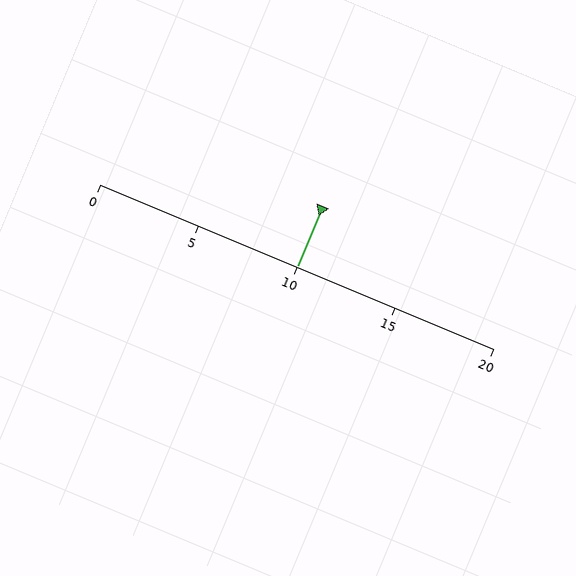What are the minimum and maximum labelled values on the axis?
The axis runs from 0 to 20.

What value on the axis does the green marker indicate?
The marker indicates approximately 10.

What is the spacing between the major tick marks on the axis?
The major ticks are spaced 5 apart.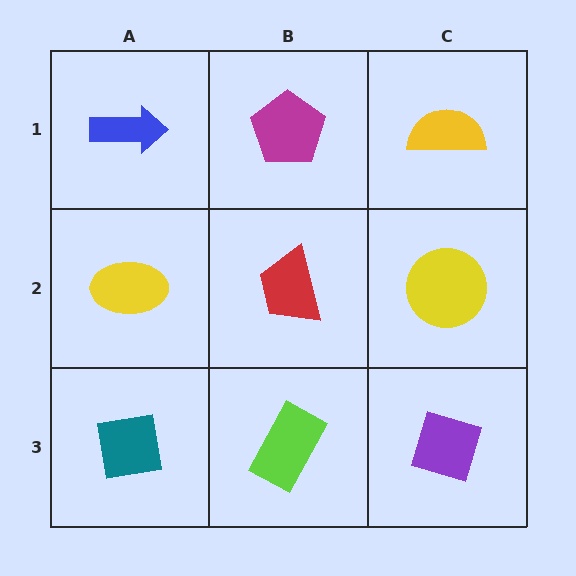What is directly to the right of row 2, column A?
A red trapezoid.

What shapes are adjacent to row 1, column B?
A red trapezoid (row 2, column B), a blue arrow (row 1, column A), a yellow semicircle (row 1, column C).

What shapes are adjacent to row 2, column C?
A yellow semicircle (row 1, column C), a purple diamond (row 3, column C), a red trapezoid (row 2, column B).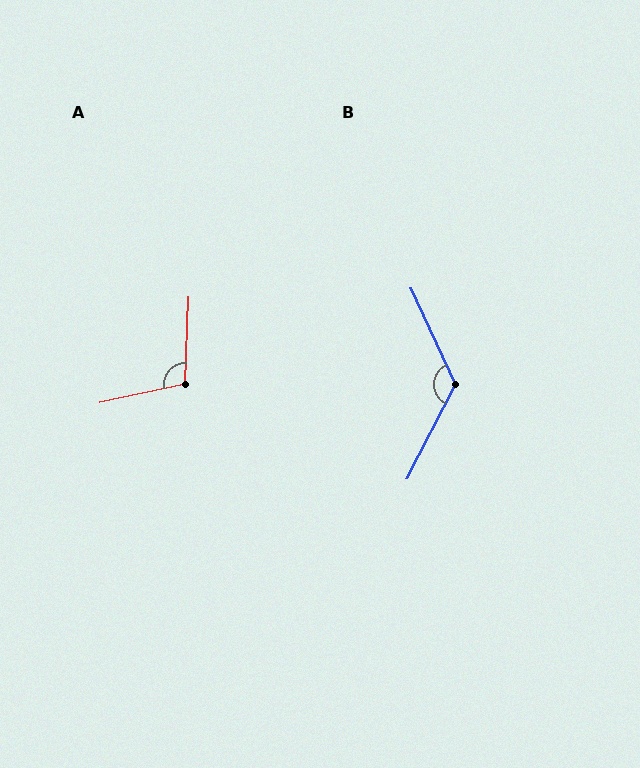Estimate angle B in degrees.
Approximately 128 degrees.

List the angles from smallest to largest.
A (105°), B (128°).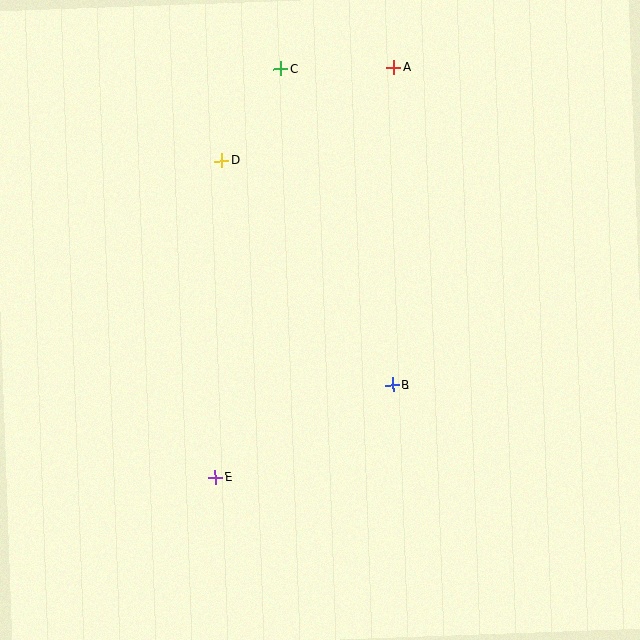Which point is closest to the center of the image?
Point B at (392, 385) is closest to the center.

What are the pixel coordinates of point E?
Point E is at (215, 478).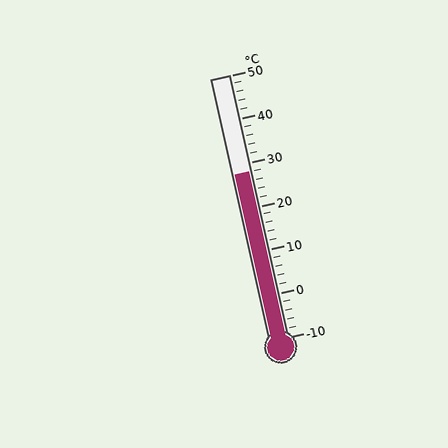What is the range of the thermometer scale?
The thermometer scale ranges from -10°C to 50°C.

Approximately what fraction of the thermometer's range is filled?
The thermometer is filled to approximately 65% of its range.